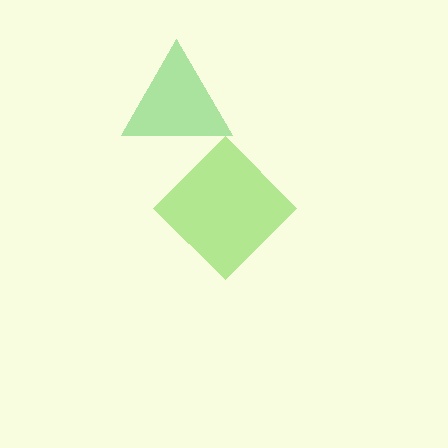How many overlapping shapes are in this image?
There are 2 overlapping shapes in the image.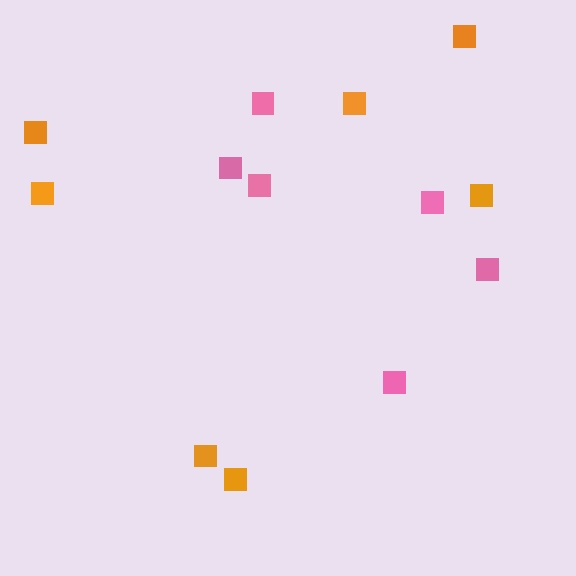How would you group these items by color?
There are 2 groups: one group of orange squares (7) and one group of pink squares (6).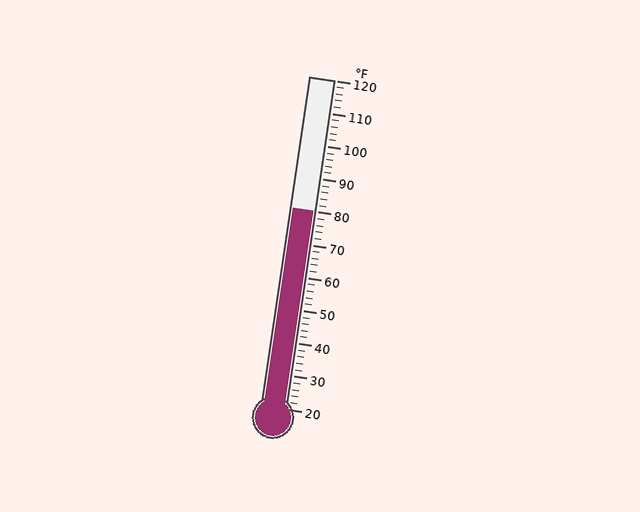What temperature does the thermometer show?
The thermometer shows approximately 80°F.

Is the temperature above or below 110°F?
The temperature is below 110°F.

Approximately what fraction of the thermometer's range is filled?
The thermometer is filled to approximately 60% of its range.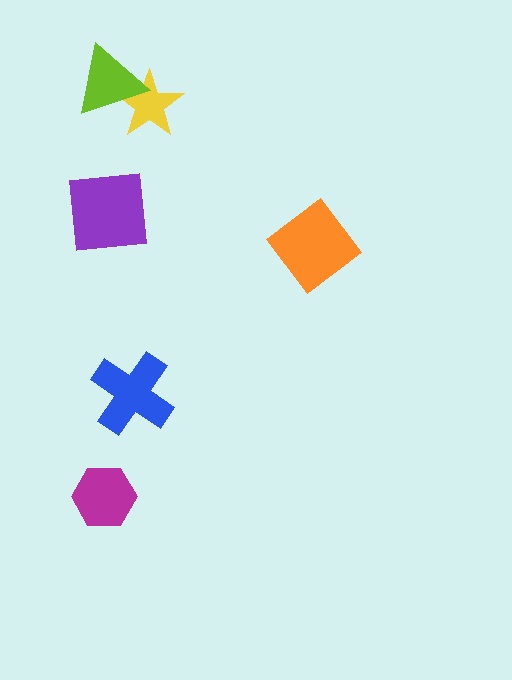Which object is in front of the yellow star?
The lime triangle is in front of the yellow star.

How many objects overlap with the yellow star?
1 object overlaps with the yellow star.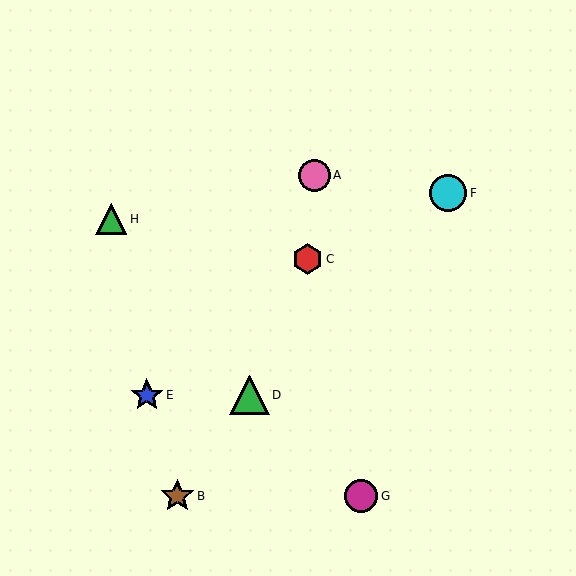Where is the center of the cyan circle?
The center of the cyan circle is at (448, 193).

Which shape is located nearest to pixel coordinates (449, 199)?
The cyan circle (labeled F) at (448, 193) is nearest to that location.